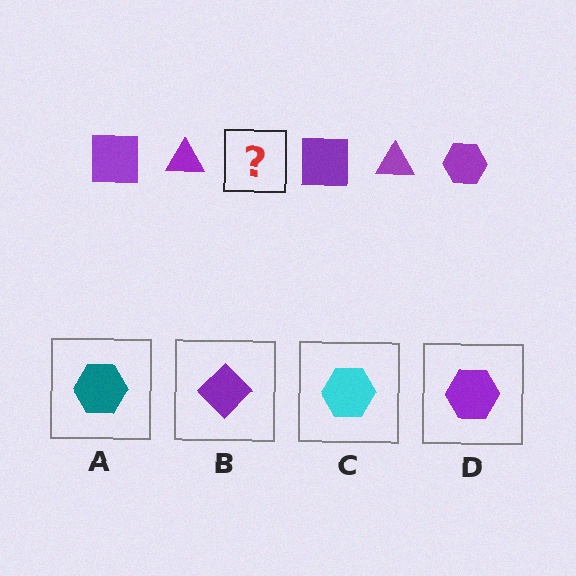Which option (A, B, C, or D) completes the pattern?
D.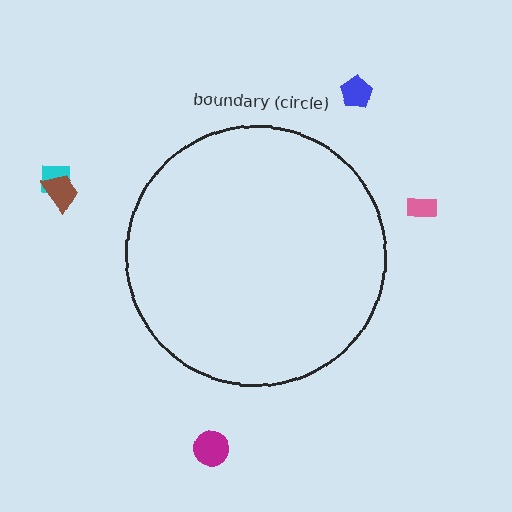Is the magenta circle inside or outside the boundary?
Outside.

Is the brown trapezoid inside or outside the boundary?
Outside.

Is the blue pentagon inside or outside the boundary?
Outside.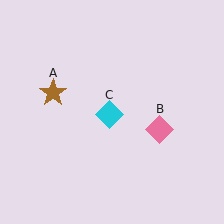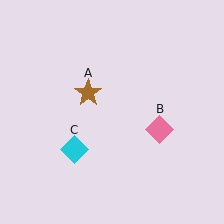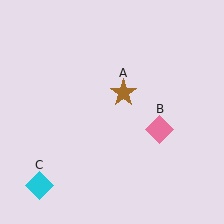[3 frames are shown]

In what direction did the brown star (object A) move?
The brown star (object A) moved right.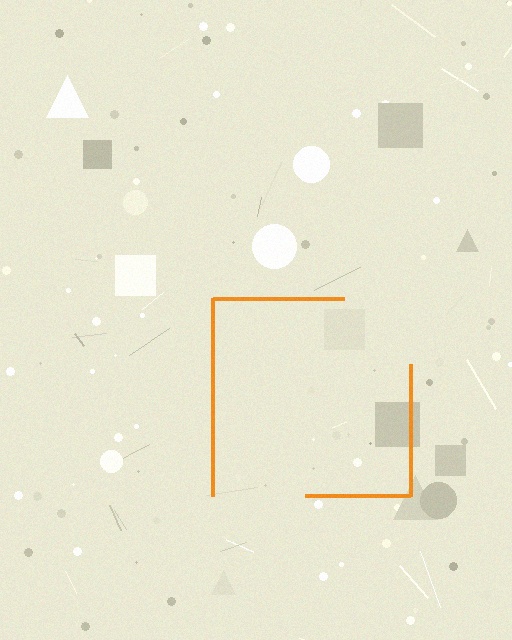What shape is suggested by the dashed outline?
The dashed outline suggests a square.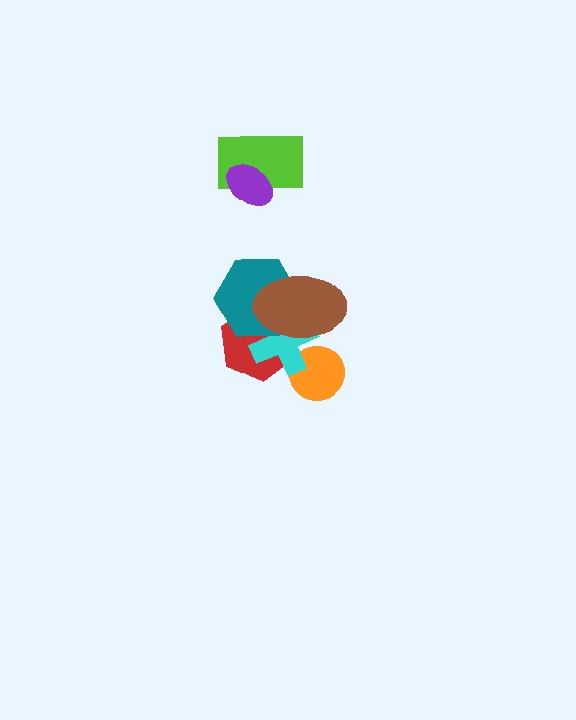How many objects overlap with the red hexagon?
3 objects overlap with the red hexagon.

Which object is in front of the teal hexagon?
The brown ellipse is in front of the teal hexagon.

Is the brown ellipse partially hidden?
No, no other shape covers it.